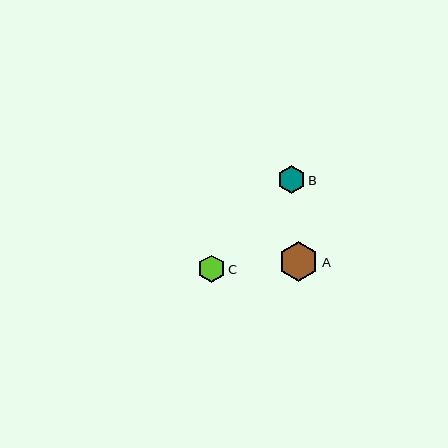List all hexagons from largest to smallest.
From largest to smallest: A, B, C.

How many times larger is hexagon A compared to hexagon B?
Hexagon A is approximately 1.4 times the size of hexagon B.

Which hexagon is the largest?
Hexagon A is the largest with a size of approximately 40 pixels.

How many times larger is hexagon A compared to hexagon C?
Hexagon A is approximately 1.5 times the size of hexagon C.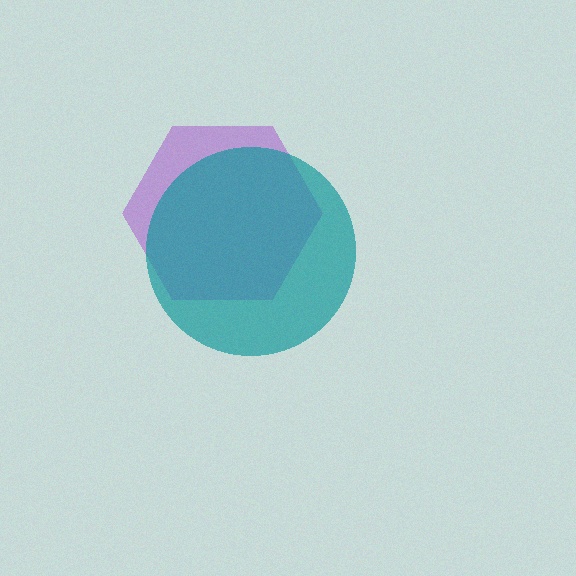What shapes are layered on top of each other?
The layered shapes are: a purple hexagon, a teal circle.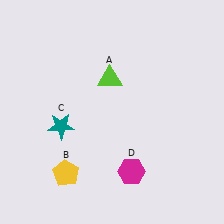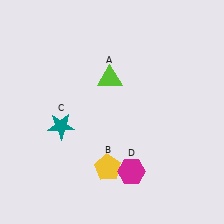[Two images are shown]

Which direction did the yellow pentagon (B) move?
The yellow pentagon (B) moved right.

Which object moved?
The yellow pentagon (B) moved right.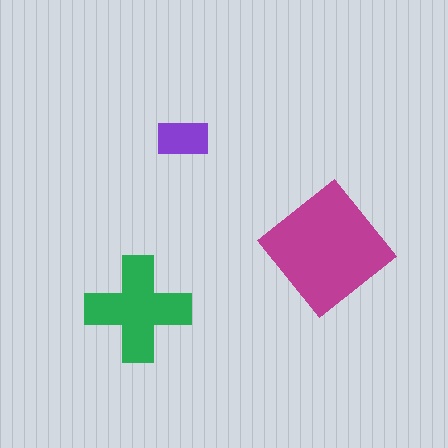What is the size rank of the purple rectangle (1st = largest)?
3rd.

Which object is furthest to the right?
The magenta diamond is rightmost.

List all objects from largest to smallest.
The magenta diamond, the green cross, the purple rectangle.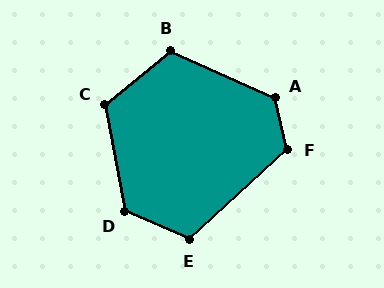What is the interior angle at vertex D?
Approximately 124 degrees (obtuse).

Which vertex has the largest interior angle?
A, at approximately 127 degrees.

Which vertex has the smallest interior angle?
E, at approximately 114 degrees.